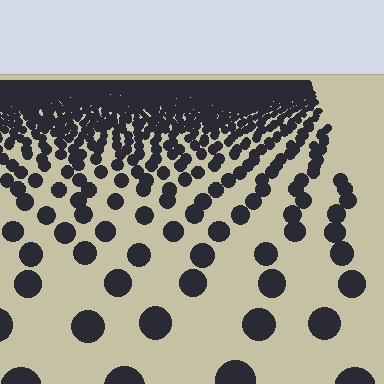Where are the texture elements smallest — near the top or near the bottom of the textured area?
Near the top.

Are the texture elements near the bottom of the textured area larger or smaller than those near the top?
Larger. Near the bottom, elements are closer to the viewer and appear at a bigger on-screen size.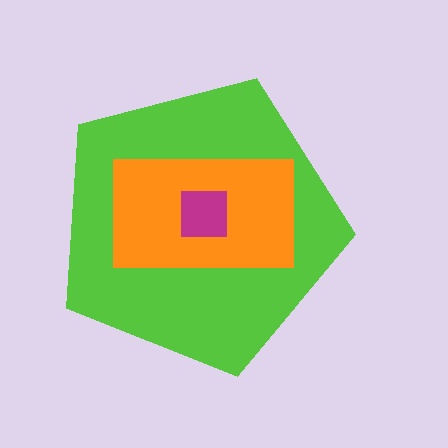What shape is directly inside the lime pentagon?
The orange rectangle.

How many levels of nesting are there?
3.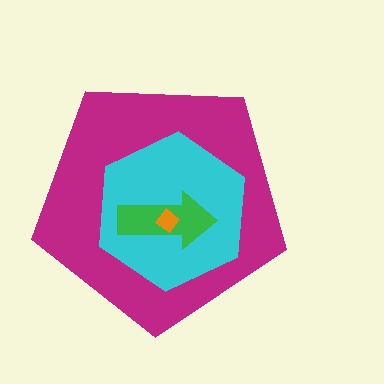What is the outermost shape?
The magenta pentagon.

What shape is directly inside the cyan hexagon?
The green arrow.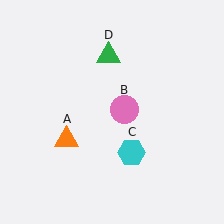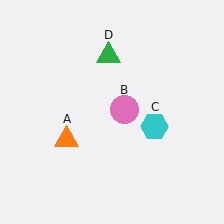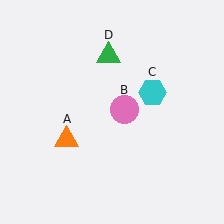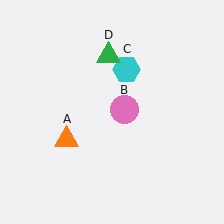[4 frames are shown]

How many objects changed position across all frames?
1 object changed position: cyan hexagon (object C).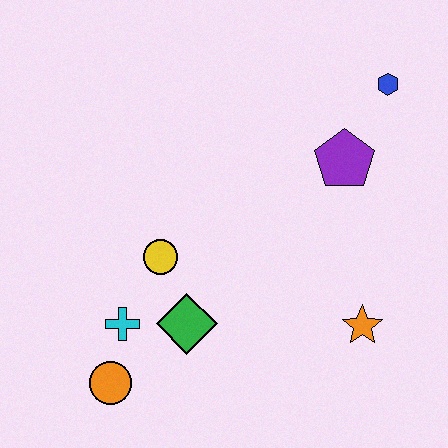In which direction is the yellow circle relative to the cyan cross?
The yellow circle is above the cyan cross.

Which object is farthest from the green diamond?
The blue hexagon is farthest from the green diamond.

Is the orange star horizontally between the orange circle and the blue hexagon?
Yes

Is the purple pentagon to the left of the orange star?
Yes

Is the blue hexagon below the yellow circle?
No